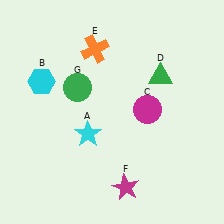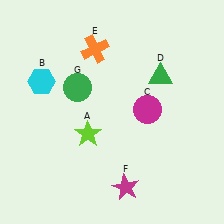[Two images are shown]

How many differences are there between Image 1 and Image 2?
There is 1 difference between the two images.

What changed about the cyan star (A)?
In Image 1, A is cyan. In Image 2, it changed to lime.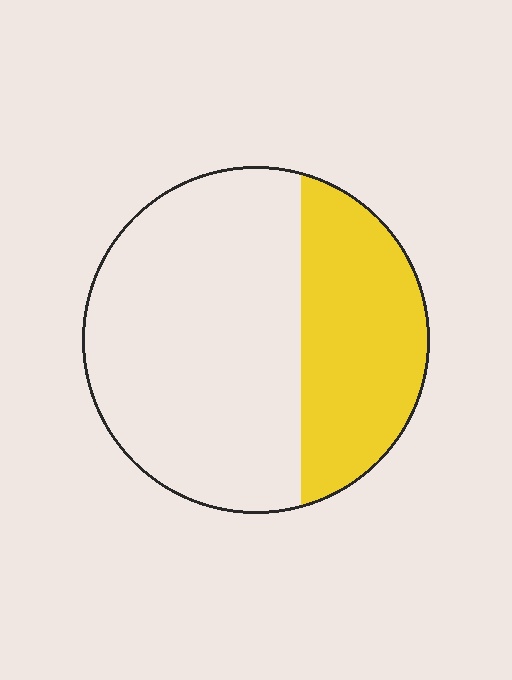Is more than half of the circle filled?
No.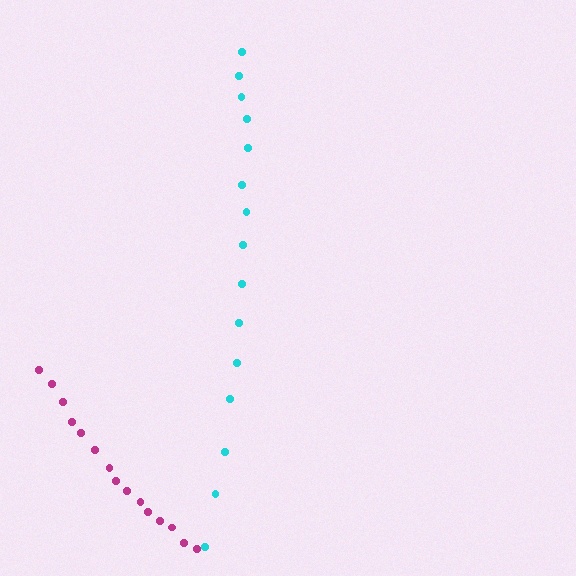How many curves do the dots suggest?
There are 2 distinct paths.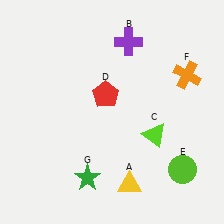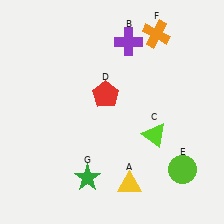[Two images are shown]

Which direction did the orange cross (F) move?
The orange cross (F) moved up.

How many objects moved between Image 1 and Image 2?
1 object moved between the two images.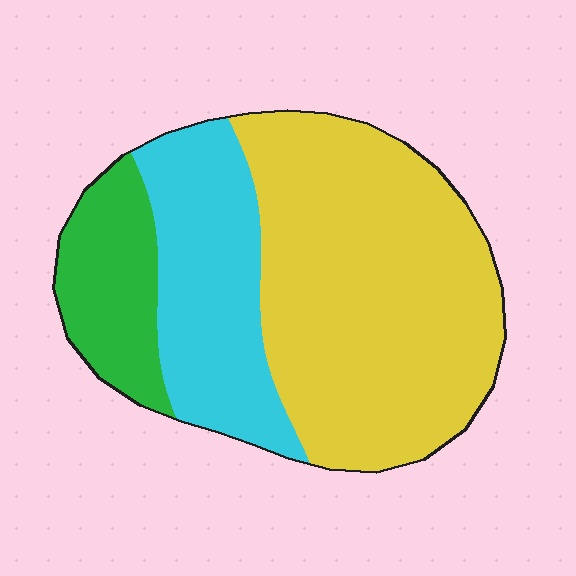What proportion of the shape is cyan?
Cyan covers 27% of the shape.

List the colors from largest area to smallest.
From largest to smallest: yellow, cyan, green.